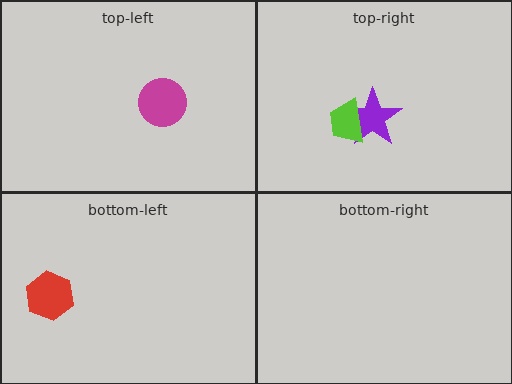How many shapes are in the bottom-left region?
1.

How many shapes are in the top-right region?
2.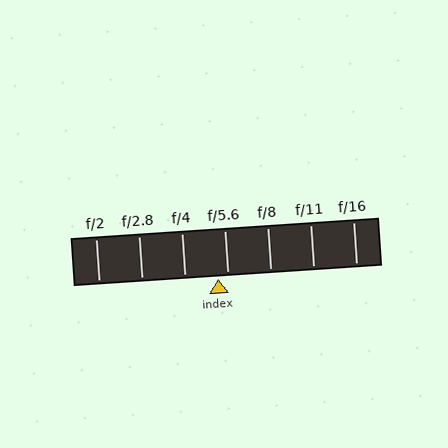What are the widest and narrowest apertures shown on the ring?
The widest aperture shown is f/2 and the narrowest is f/16.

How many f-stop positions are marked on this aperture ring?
There are 7 f-stop positions marked.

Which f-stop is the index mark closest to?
The index mark is closest to f/5.6.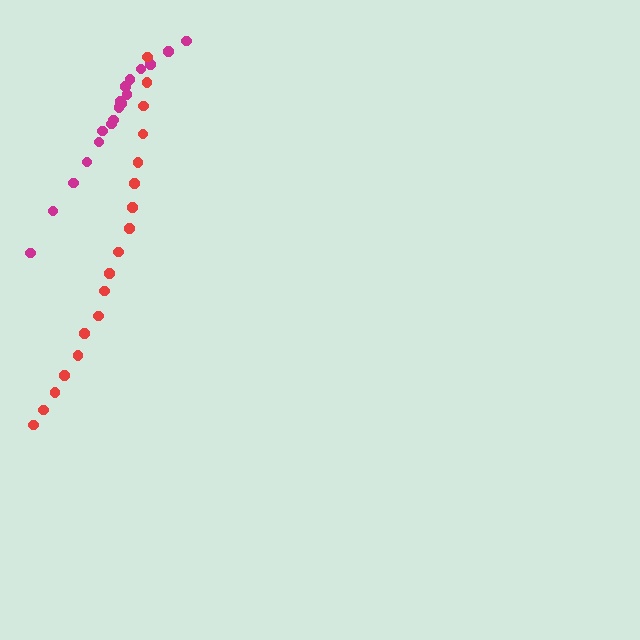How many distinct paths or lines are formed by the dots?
There are 2 distinct paths.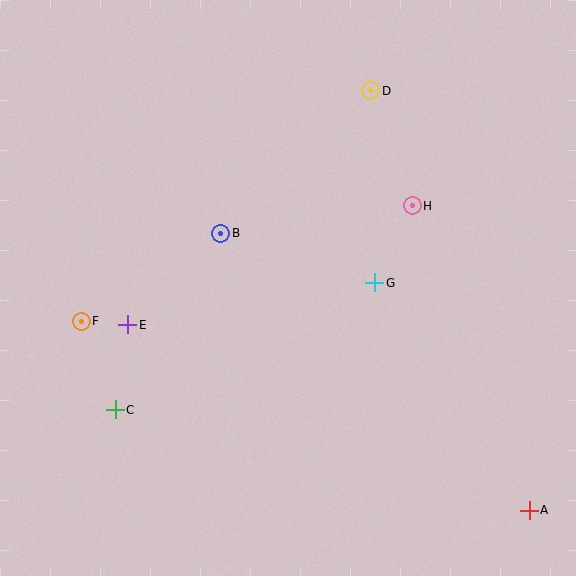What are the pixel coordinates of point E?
Point E is at (128, 325).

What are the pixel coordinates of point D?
Point D is at (371, 91).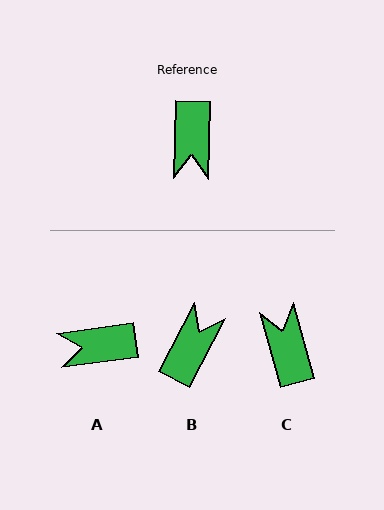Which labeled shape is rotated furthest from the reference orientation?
C, about 163 degrees away.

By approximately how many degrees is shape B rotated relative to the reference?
Approximately 155 degrees counter-clockwise.